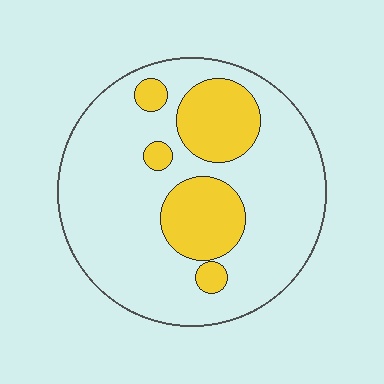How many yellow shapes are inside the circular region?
5.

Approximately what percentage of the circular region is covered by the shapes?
Approximately 25%.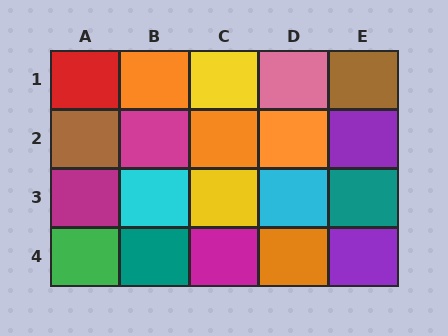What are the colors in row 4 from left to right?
Green, teal, magenta, orange, purple.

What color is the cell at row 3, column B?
Cyan.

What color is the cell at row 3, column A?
Magenta.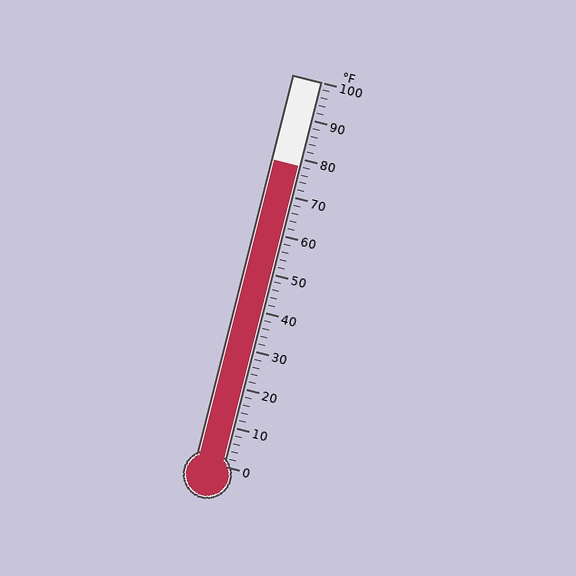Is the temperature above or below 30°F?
The temperature is above 30°F.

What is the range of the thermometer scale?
The thermometer scale ranges from 0°F to 100°F.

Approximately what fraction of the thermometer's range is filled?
The thermometer is filled to approximately 80% of its range.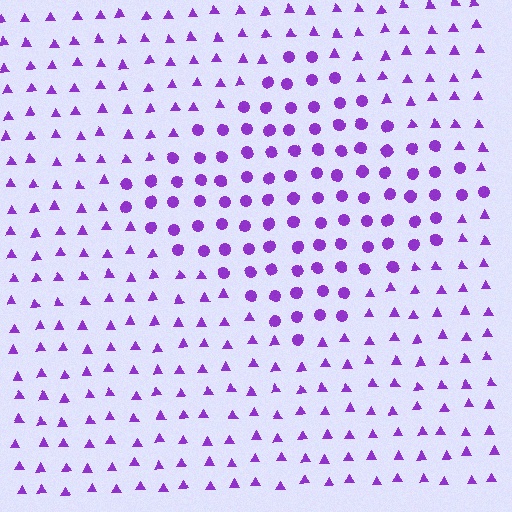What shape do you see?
I see a diamond.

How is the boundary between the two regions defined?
The boundary is defined by a change in element shape: circles inside vs. triangles outside. All elements share the same color and spacing.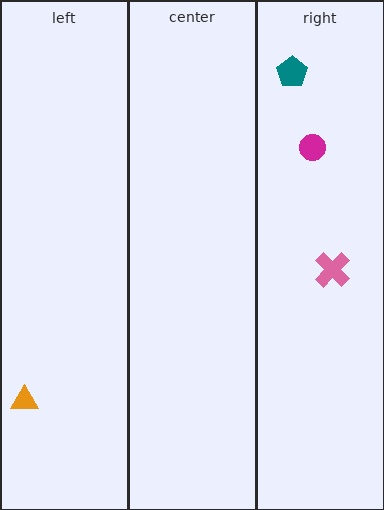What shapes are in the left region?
The orange triangle.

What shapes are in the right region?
The magenta circle, the pink cross, the teal pentagon.